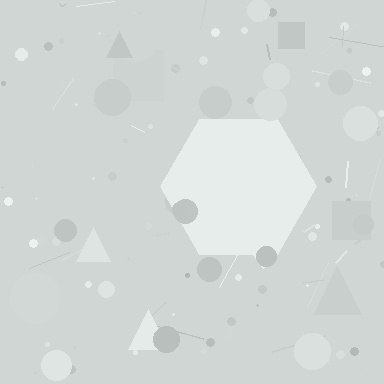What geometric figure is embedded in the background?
A hexagon is embedded in the background.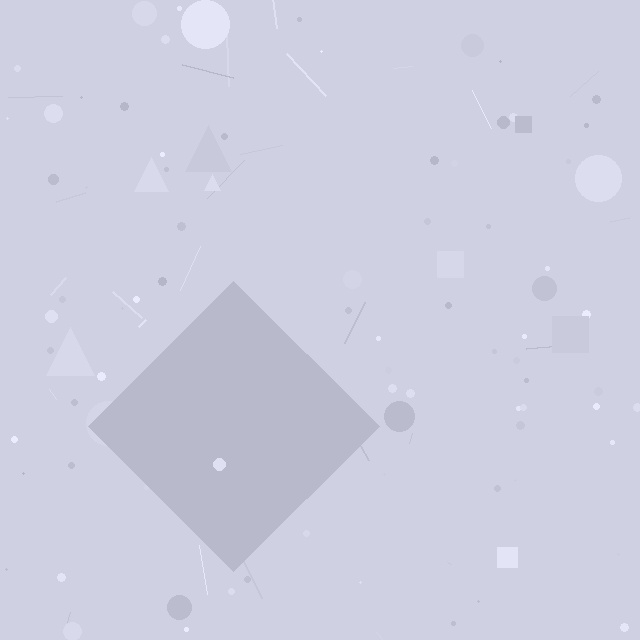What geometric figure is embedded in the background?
A diamond is embedded in the background.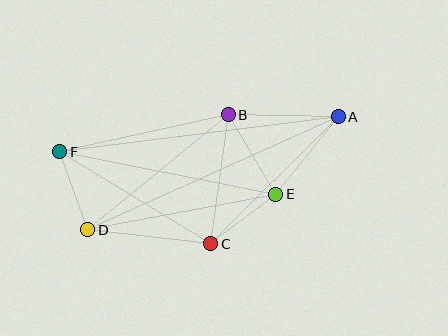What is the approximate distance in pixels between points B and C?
The distance between B and C is approximately 130 pixels.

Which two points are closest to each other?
Points C and E are closest to each other.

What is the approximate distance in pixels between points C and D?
The distance between C and D is approximately 123 pixels.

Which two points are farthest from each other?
Points A and F are farthest from each other.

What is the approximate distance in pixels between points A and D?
The distance between A and D is approximately 275 pixels.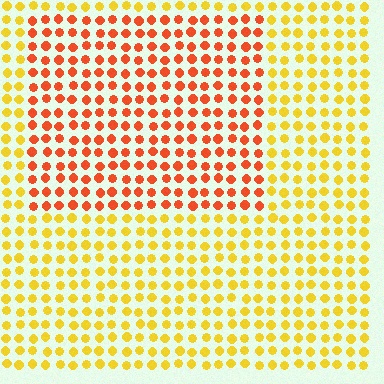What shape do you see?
I see a rectangle.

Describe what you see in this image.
The image is filled with small yellow elements in a uniform arrangement. A rectangle-shaped region is visible where the elements are tinted to a slightly different hue, forming a subtle color boundary.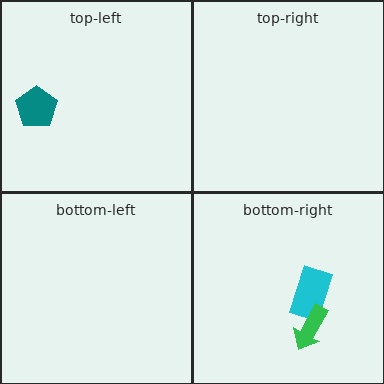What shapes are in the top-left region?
The teal pentagon.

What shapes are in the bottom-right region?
The cyan rectangle, the green arrow.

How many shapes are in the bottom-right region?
2.